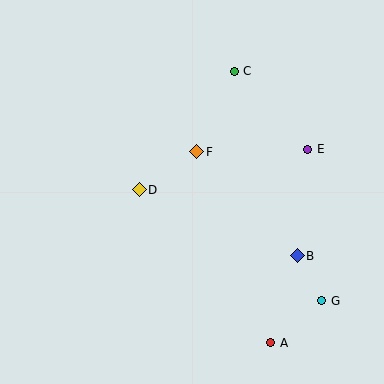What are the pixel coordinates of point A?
Point A is at (271, 343).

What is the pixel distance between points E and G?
The distance between E and G is 152 pixels.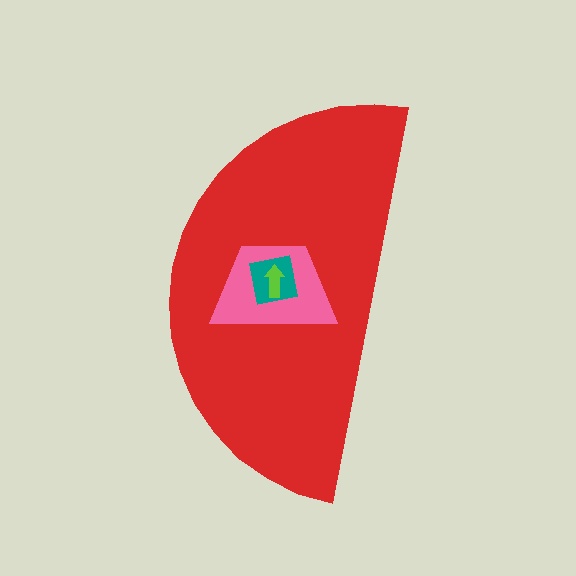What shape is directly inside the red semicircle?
The pink trapezoid.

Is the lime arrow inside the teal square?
Yes.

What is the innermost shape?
The lime arrow.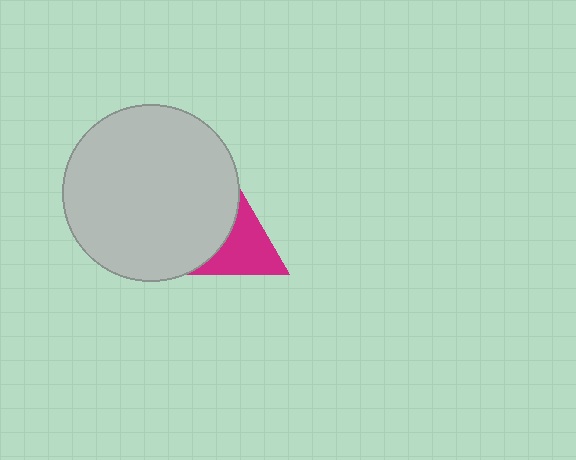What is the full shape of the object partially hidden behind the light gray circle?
The partially hidden object is a magenta triangle.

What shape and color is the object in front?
The object in front is a light gray circle.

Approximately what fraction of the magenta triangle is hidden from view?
Roughly 36% of the magenta triangle is hidden behind the light gray circle.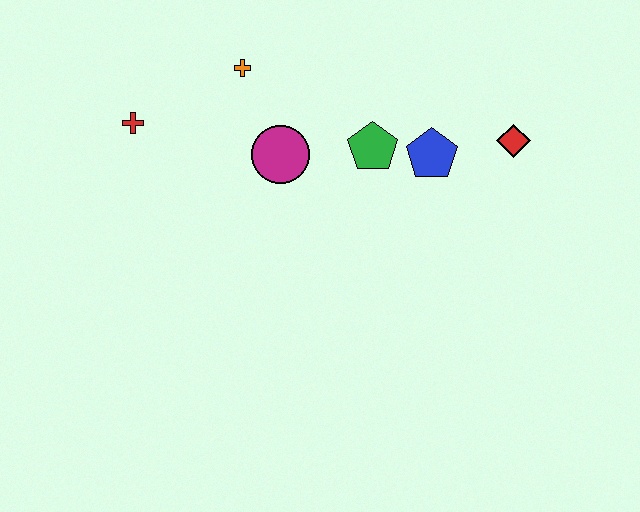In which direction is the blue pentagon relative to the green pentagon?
The blue pentagon is to the right of the green pentagon.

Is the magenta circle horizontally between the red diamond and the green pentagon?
No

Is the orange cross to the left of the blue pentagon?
Yes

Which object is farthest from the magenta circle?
The red diamond is farthest from the magenta circle.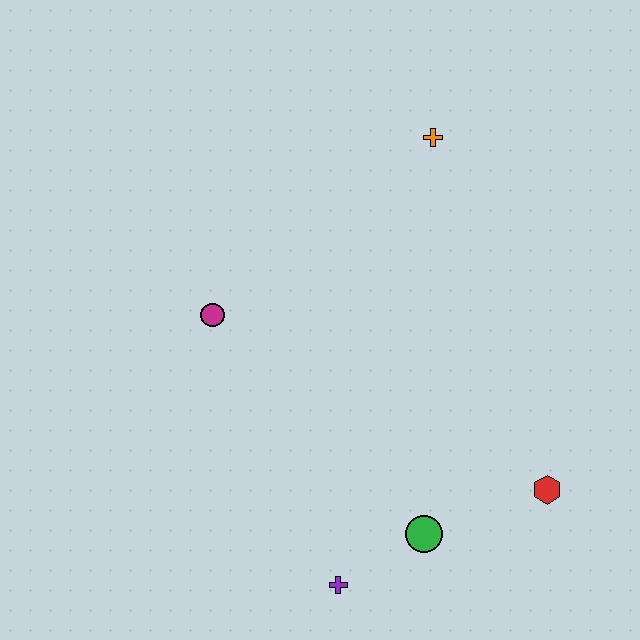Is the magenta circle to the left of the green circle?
Yes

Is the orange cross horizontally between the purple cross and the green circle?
No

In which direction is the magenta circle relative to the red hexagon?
The magenta circle is to the left of the red hexagon.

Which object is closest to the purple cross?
The green circle is closest to the purple cross.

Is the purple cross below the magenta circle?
Yes